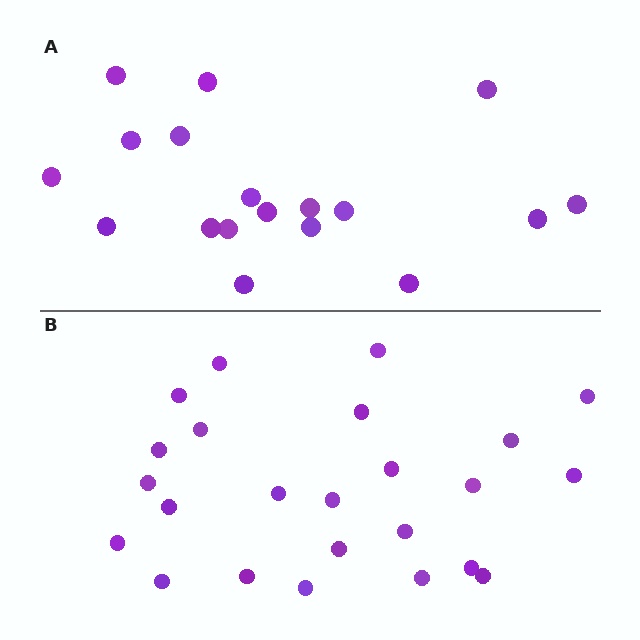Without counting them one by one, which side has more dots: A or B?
Region B (the bottom region) has more dots.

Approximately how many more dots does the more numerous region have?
Region B has about 6 more dots than region A.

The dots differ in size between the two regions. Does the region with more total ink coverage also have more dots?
No. Region A has more total ink coverage because its dots are larger, but region B actually contains more individual dots. Total area can be misleading — the number of items is what matters here.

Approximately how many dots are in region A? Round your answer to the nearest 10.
About 20 dots. (The exact count is 18, which rounds to 20.)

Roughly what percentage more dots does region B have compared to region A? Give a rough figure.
About 35% more.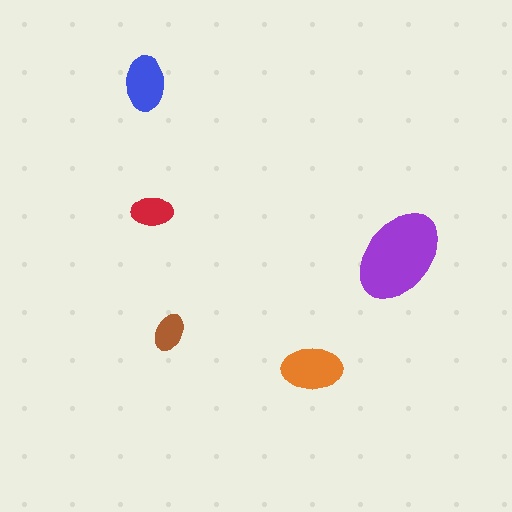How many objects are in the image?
There are 5 objects in the image.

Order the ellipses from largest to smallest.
the purple one, the orange one, the blue one, the red one, the brown one.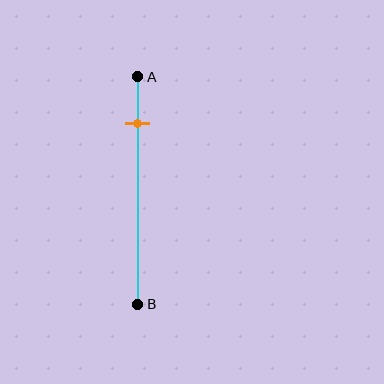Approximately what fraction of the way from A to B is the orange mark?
The orange mark is approximately 20% of the way from A to B.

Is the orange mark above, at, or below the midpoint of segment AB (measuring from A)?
The orange mark is above the midpoint of segment AB.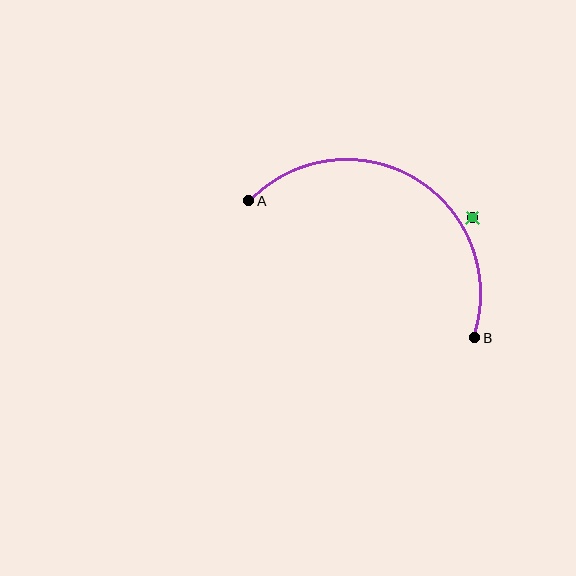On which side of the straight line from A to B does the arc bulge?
The arc bulges above the straight line connecting A and B.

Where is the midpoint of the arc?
The arc midpoint is the point on the curve farthest from the straight line joining A and B. It sits above that line.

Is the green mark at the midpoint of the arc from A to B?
No — the green mark does not lie on the arc at all. It sits slightly outside the curve.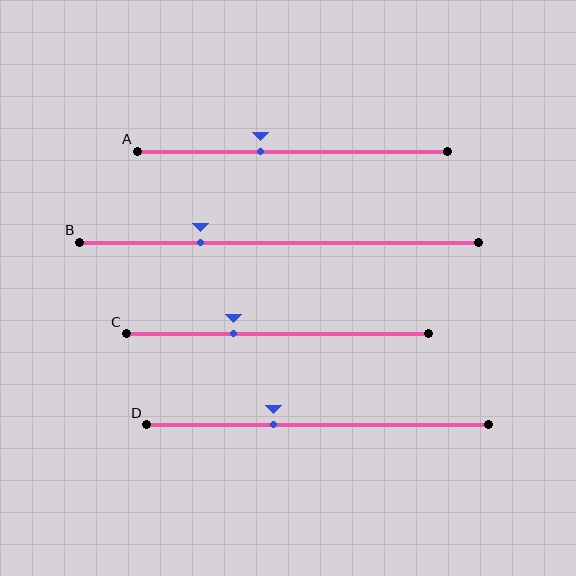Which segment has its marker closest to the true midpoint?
Segment A has its marker closest to the true midpoint.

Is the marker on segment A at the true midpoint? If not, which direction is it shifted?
No, the marker on segment A is shifted to the left by about 10% of the segment length.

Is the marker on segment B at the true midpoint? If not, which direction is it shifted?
No, the marker on segment B is shifted to the left by about 20% of the segment length.